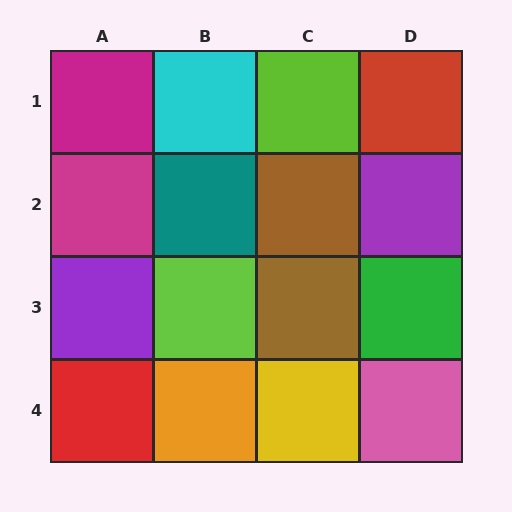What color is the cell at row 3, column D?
Green.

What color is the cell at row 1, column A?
Magenta.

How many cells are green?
1 cell is green.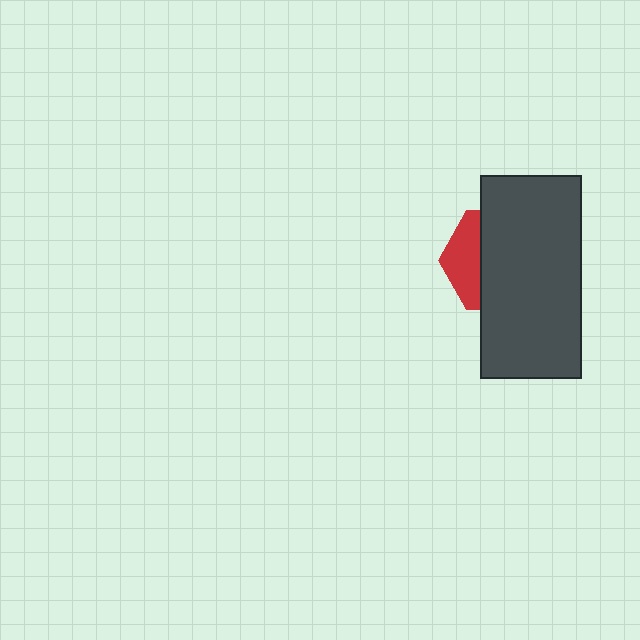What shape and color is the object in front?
The object in front is a dark gray rectangle.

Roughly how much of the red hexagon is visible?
A small part of it is visible (roughly 32%).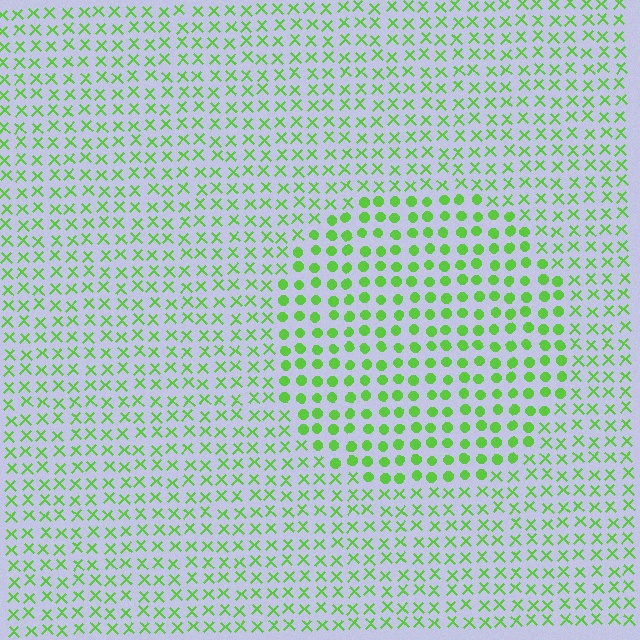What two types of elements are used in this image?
The image uses circles inside the circle region and X marks outside it.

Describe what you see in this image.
The image is filled with small lime elements arranged in a uniform grid. A circle-shaped region contains circles, while the surrounding area contains X marks. The boundary is defined purely by the change in element shape.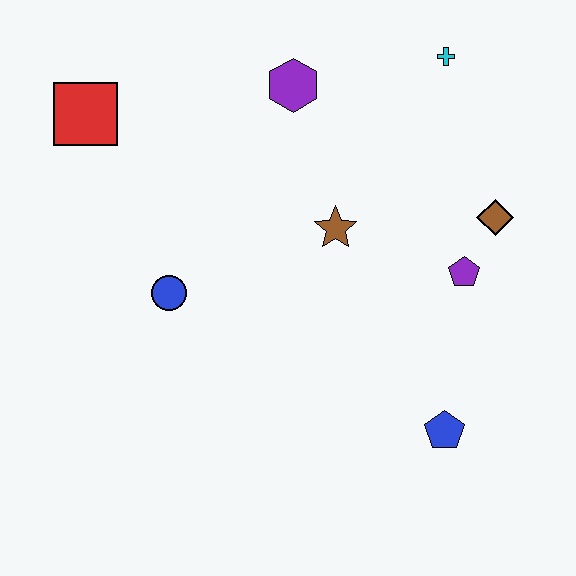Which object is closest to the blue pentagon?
The purple pentagon is closest to the blue pentagon.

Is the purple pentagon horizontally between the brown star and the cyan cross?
No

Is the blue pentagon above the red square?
No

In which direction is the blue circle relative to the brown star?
The blue circle is to the left of the brown star.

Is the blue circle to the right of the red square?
Yes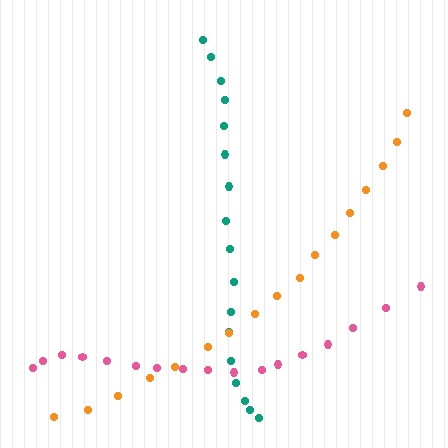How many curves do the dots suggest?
There are 3 distinct paths.